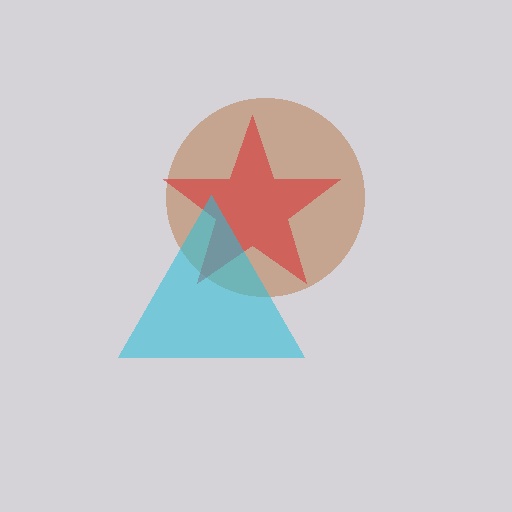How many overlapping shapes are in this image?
There are 3 overlapping shapes in the image.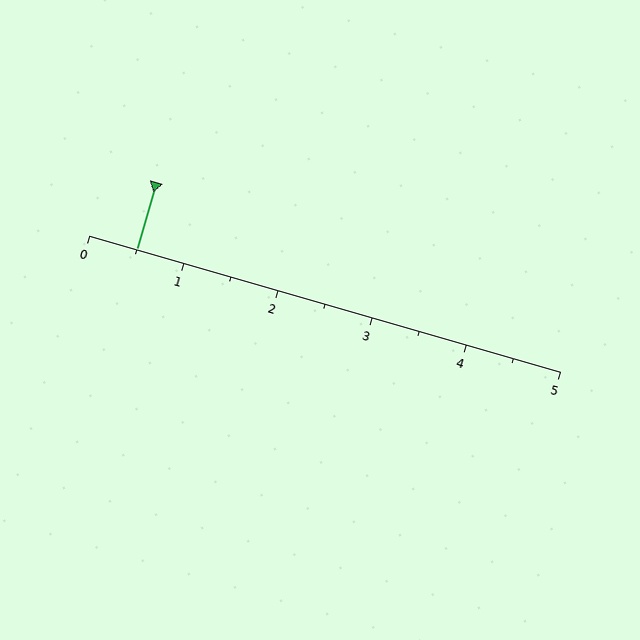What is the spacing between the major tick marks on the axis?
The major ticks are spaced 1 apart.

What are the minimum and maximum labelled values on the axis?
The axis runs from 0 to 5.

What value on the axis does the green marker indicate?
The marker indicates approximately 0.5.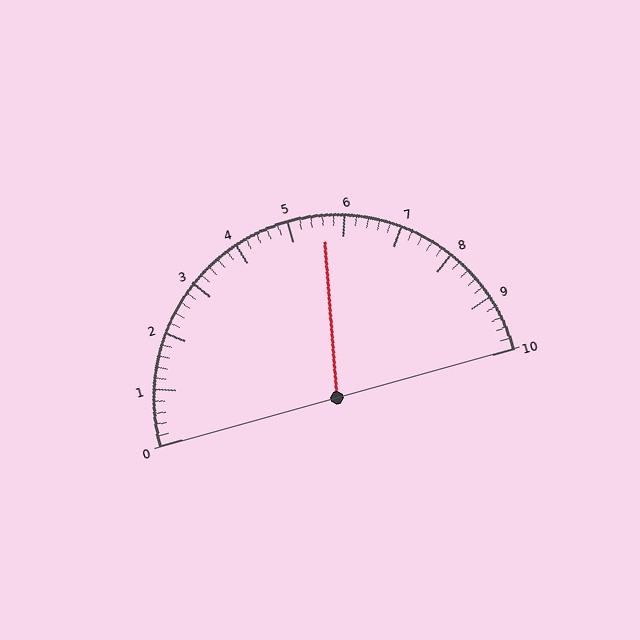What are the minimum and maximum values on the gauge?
The gauge ranges from 0 to 10.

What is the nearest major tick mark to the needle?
The nearest major tick mark is 6.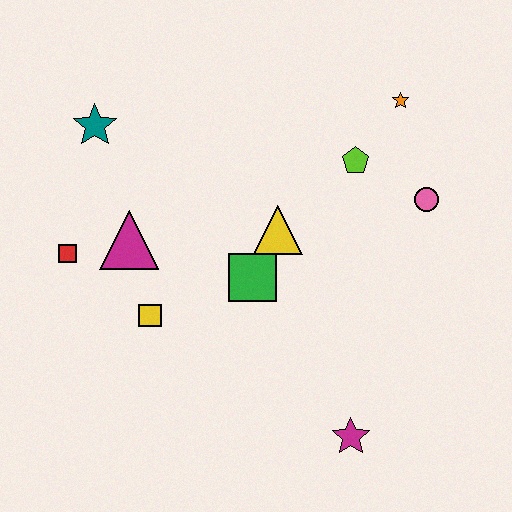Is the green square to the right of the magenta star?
No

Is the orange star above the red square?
Yes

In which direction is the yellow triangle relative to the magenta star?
The yellow triangle is above the magenta star.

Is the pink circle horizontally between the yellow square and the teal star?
No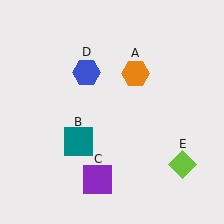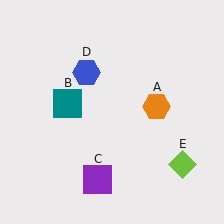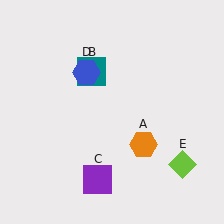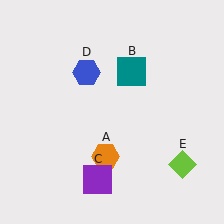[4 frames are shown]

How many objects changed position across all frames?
2 objects changed position: orange hexagon (object A), teal square (object B).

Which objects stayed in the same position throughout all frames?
Purple square (object C) and blue hexagon (object D) and lime diamond (object E) remained stationary.